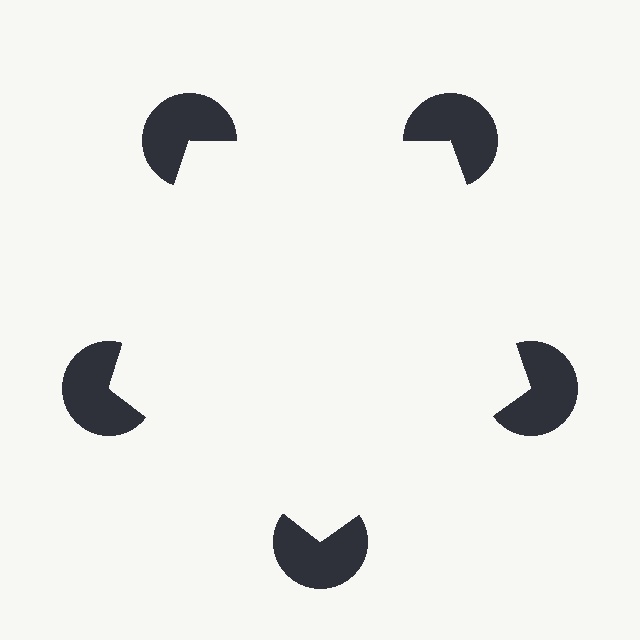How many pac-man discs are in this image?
There are 5 — one at each vertex of the illusory pentagon.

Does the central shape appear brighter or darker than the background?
It typically appears slightly brighter than the background, even though no actual brightness change is drawn.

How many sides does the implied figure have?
5 sides.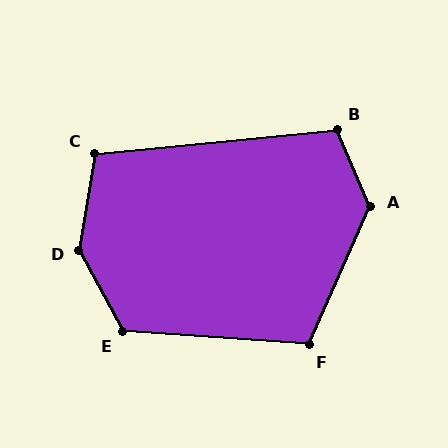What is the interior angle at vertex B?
Approximately 108 degrees (obtuse).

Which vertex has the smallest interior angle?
C, at approximately 105 degrees.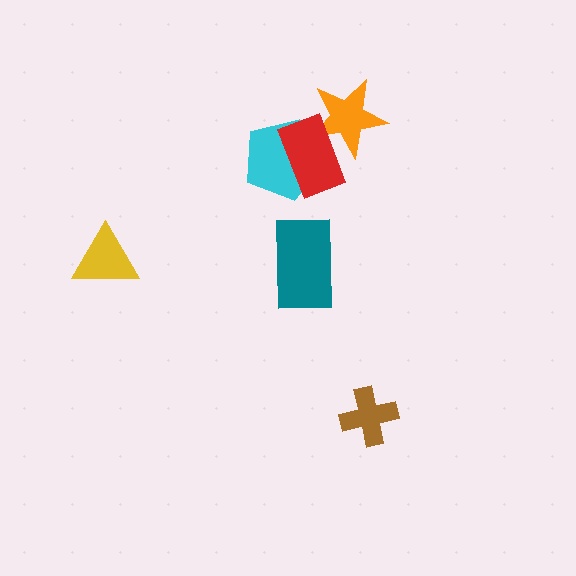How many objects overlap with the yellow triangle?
0 objects overlap with the yellow triangle.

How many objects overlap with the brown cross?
0 objects overlap with the brown cross.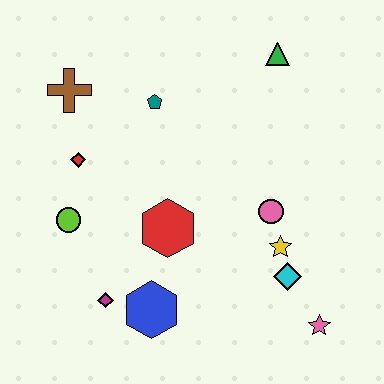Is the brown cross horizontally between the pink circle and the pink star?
No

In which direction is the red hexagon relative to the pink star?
The red hexagon is to the left of the pink star.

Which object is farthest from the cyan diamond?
The brown cross is farthest from the cyan diamond.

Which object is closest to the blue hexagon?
The magenta diamond is closest to the blue hexagon.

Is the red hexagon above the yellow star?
Yes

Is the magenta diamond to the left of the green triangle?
Yes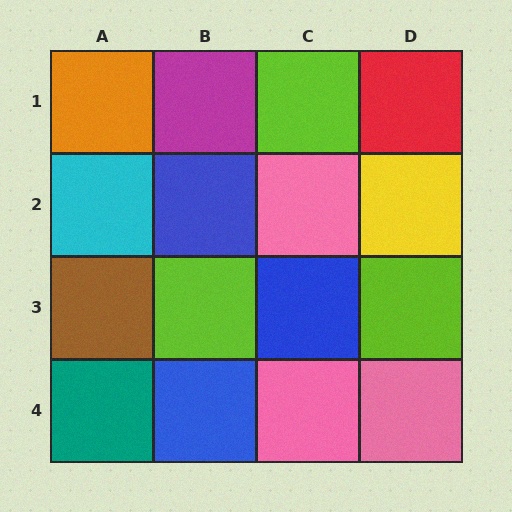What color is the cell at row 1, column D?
Red.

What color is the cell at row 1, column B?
Magenta.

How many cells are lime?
3 cells are lime.